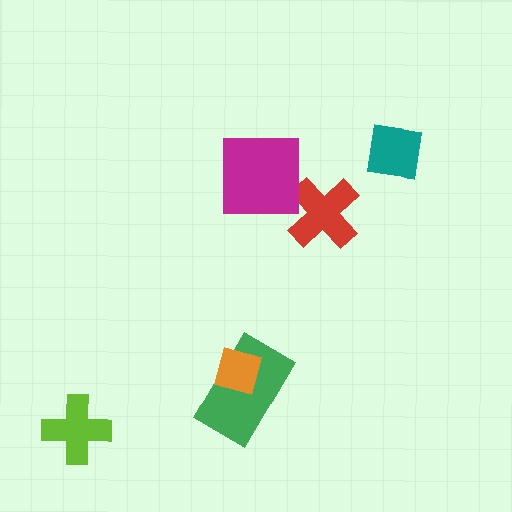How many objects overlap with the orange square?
1 object overlaps with the orange square.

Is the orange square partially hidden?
No, no other shape covers it.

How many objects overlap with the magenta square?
0 objects overlap with the magenta square.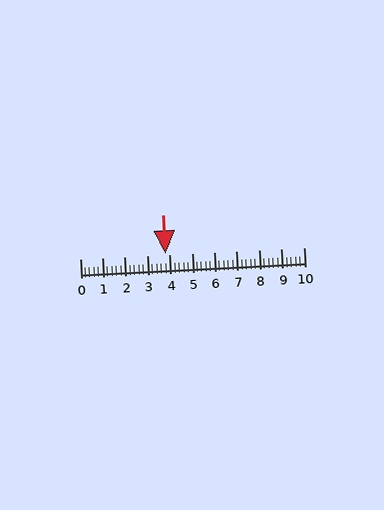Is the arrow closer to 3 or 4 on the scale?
The arrow is closer to 4.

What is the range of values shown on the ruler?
The ruler shows values from 0 to 10.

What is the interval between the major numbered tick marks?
The major tick marks are spaced 1 units apart.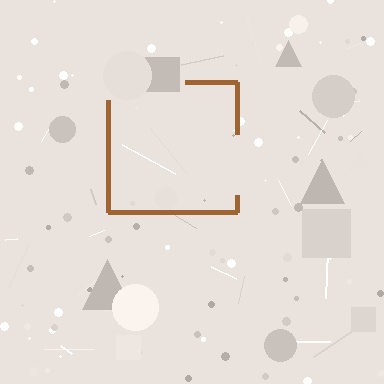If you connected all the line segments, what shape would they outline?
They would outline a square.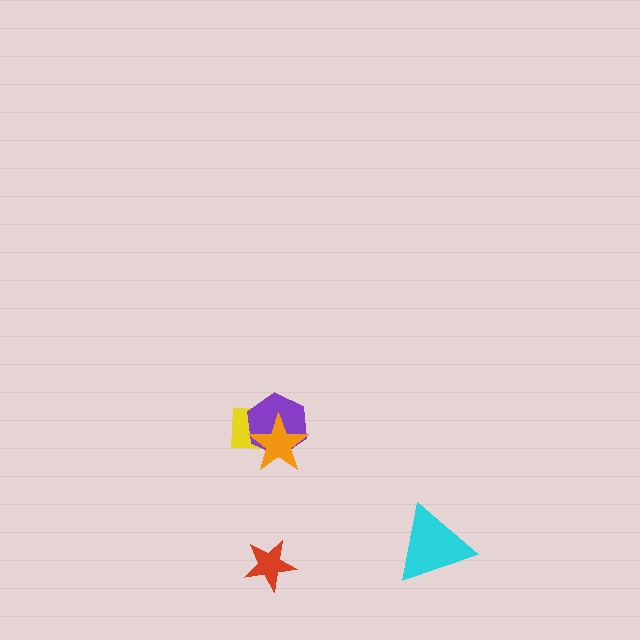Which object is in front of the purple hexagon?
The orange star is in front of the purple hexagon.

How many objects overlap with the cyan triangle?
0 objects overlap with the cyan triangle.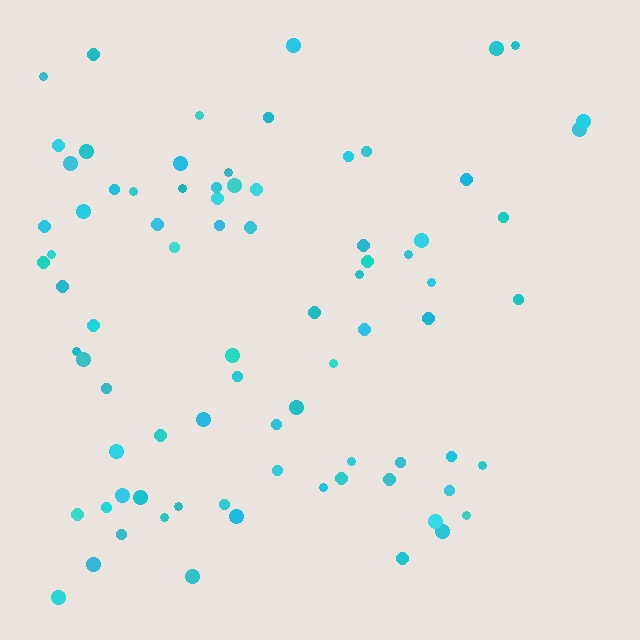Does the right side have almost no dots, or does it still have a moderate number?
Still a moderate number, just noticeably fewer than the left.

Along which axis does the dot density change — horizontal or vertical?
Horizontal.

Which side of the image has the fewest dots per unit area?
The right.